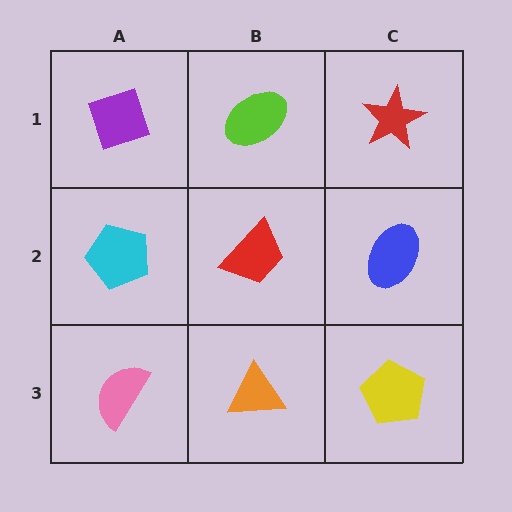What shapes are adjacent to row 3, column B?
A red trapezoid (row 2, column B), a pink semicircle (row 3, column A), a yellow pentagon (row 3, column C).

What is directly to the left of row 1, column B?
A purple diamond.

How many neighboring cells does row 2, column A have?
3.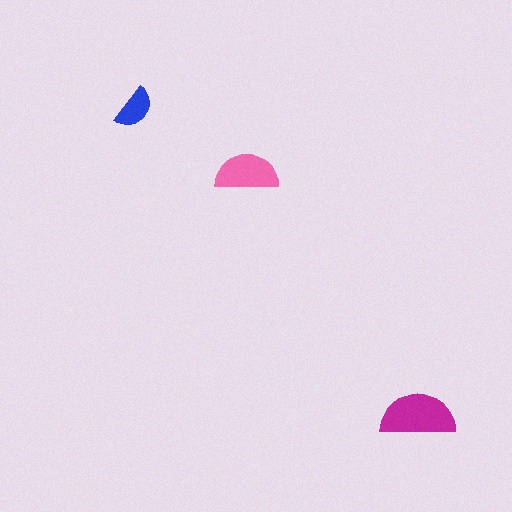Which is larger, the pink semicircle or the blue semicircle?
The pink one.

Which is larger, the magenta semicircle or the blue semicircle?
The magenta one.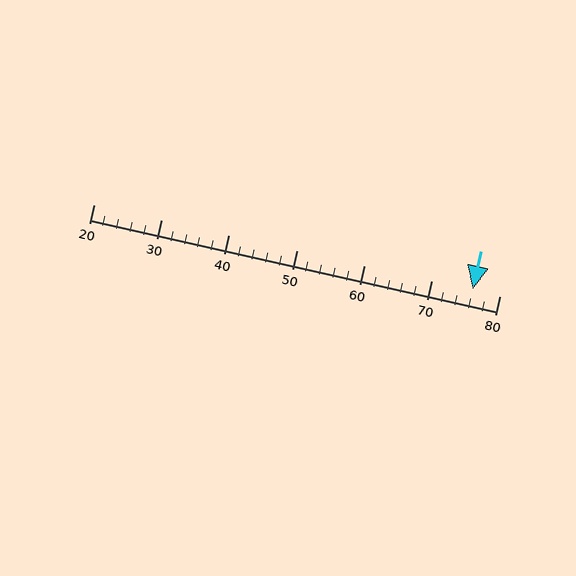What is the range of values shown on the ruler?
The ruler shows values from 20 to 80.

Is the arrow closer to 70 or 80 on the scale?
The arrow is closer to 80.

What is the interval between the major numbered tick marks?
The major tick marks are spaced 10 units apart.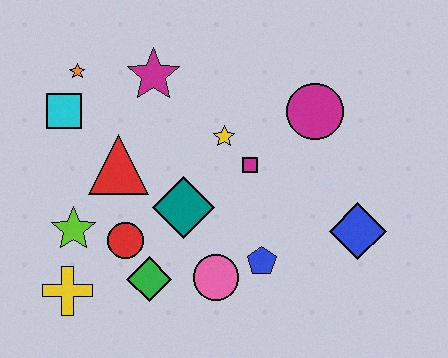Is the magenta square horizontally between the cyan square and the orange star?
No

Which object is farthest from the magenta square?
The yellow cross is farthest from the magenta square.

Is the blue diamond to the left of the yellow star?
No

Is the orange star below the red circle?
No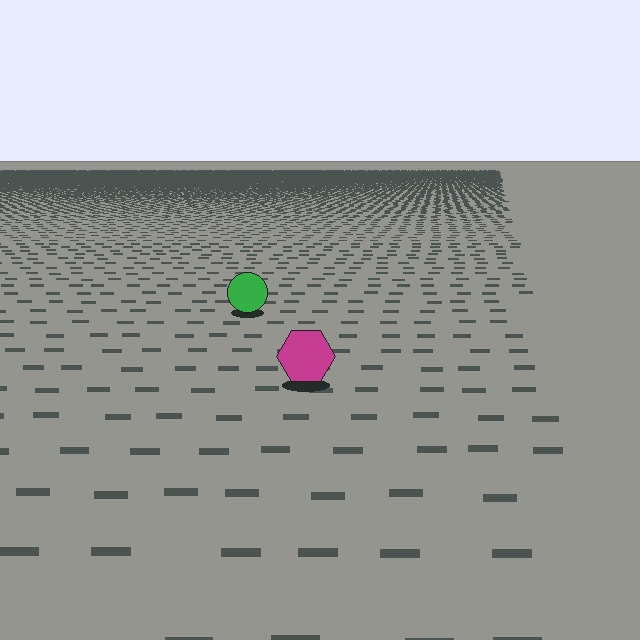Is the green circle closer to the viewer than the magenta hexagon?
No. The magenta hexagon is closer — you can tell from the texture gradient: the ground texture is coarser near it.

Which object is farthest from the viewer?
The green circle is farthest from the viewer. It appears smaller and the ground texture around it is denser.